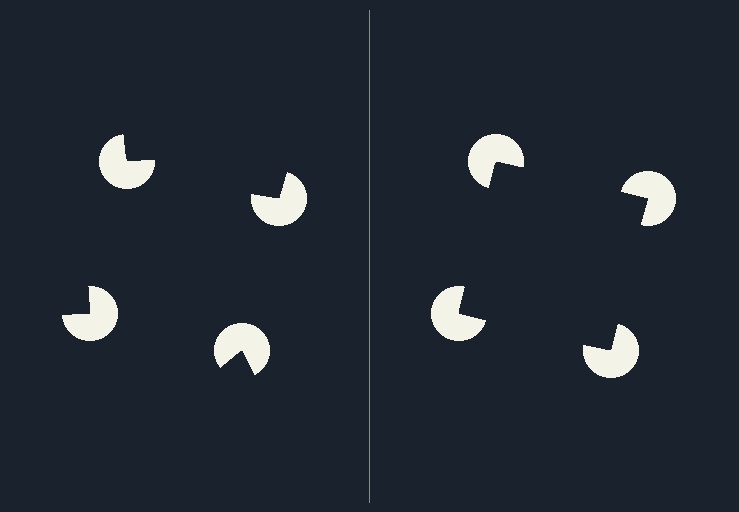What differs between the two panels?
The pac-man discs are positioned identically on both sides; only the wedge orientations differ. On the right they align to a square; on the left they are misaligned.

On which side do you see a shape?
An illusory square appears on the right side. On the left side the wedge cuts are rotated, so no coherent shape forms.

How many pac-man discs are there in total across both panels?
8 — 4 on each side.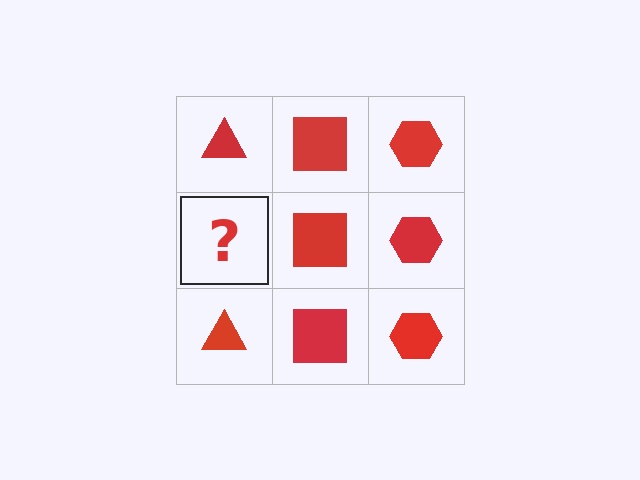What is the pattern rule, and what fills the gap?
The rule is that each column has a consistent shape. The gap should be filled with a red triangle.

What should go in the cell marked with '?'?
The missing cell should contain a red triangle.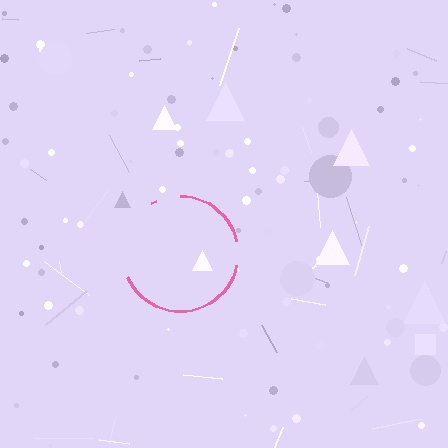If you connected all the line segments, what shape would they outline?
They would outline a circle.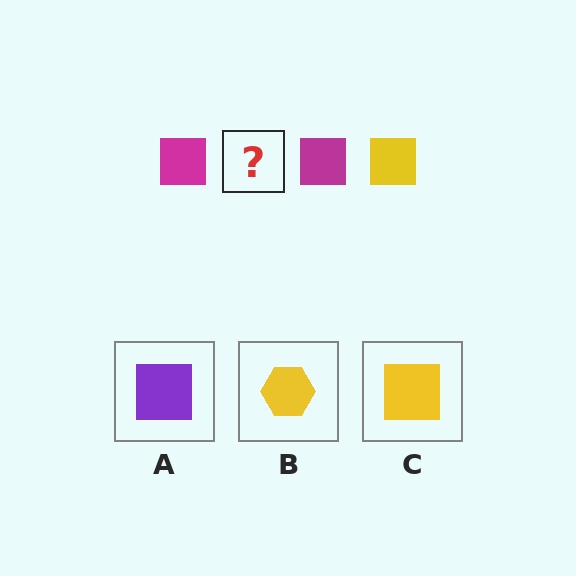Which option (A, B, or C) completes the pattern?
C.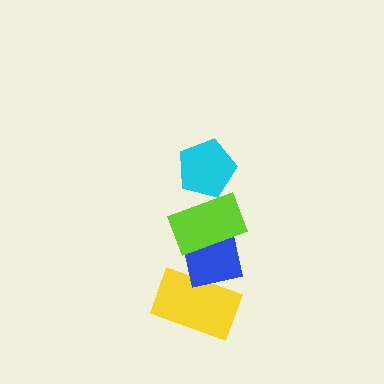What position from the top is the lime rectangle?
The lime rectangle is 2nd from the top.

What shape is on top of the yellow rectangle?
The blue square is on top of the yellow rectangle.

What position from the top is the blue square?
The blue square is 3rd from the top.